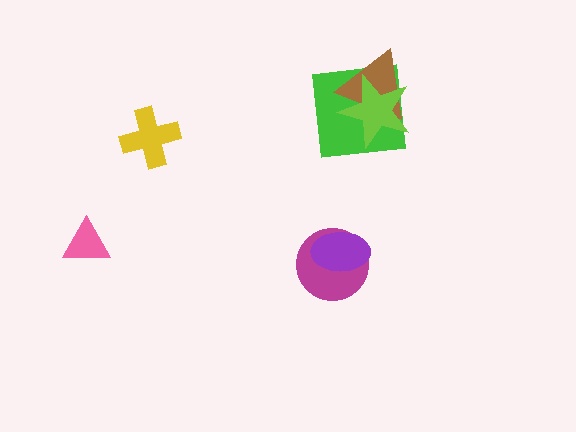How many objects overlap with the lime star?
2 objects overlap with the lime star.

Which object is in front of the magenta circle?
The purple ellipse is in front of the magenta circle.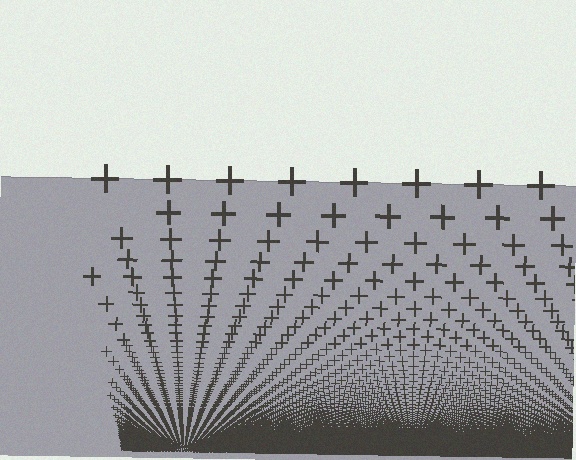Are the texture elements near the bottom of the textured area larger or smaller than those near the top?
Smaller. The gradient is inverted — elements near the bottom are smaller and denser.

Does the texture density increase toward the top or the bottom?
Density increases toward the bottom.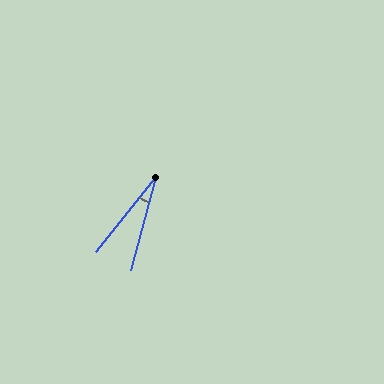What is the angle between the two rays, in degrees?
Approximately 24 degrees.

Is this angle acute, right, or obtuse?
It is acute.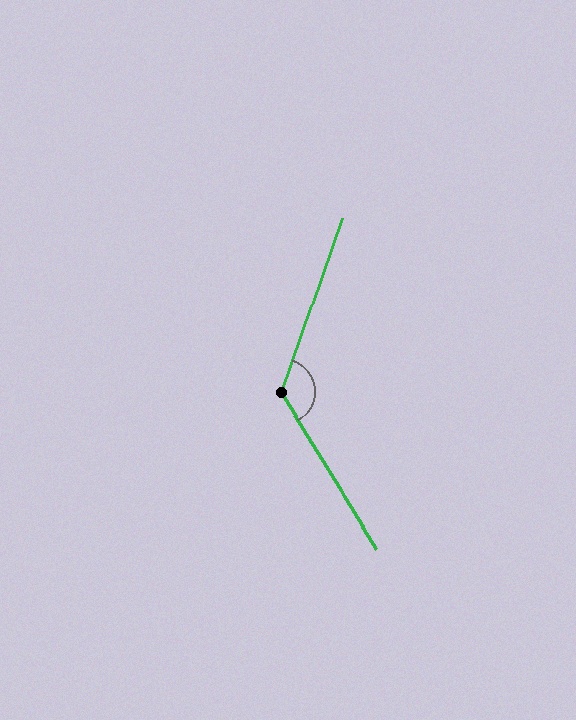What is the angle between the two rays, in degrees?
Approximately 129 degrees.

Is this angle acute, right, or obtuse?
It is obtuse.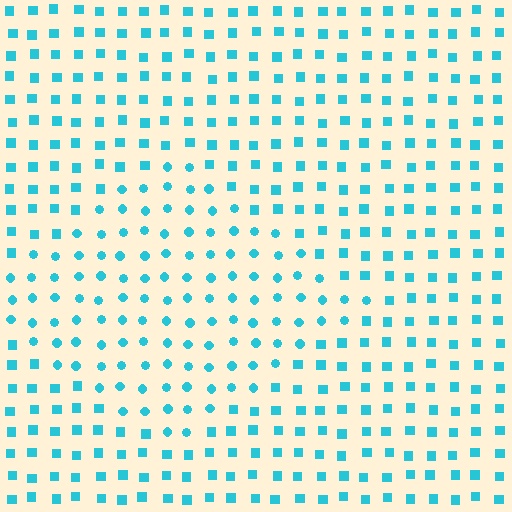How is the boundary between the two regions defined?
The boundary is defined by a change in element shape: circles inside vs. squares outside. All elements share the same color and spacing.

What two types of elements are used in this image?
The image uses circles inside the diamond region and squares outside it.